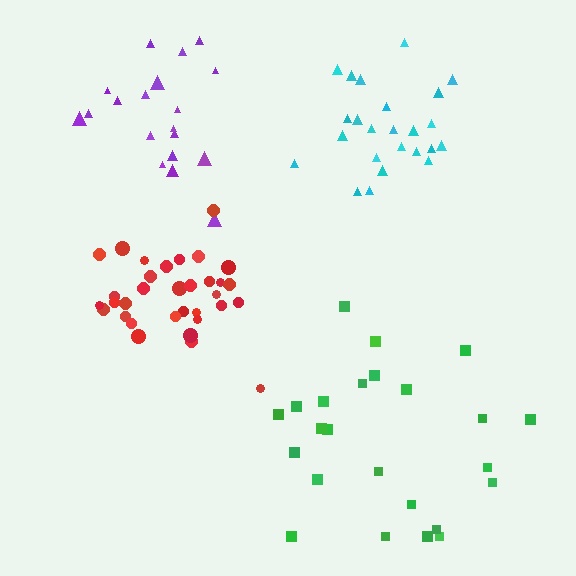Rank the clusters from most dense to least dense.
cyan, red, purple, green.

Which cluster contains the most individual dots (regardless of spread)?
Red (34).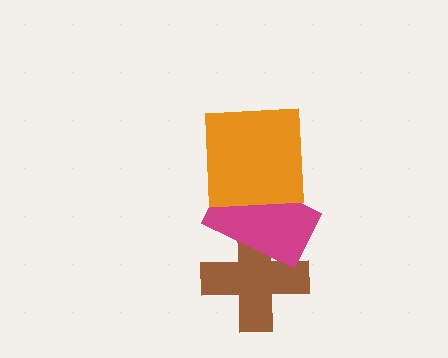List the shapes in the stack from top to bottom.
From top to bottom: the orange square, the magenta rectangle, the brown cross.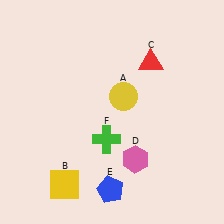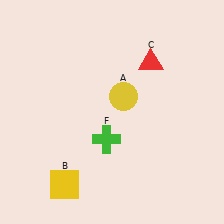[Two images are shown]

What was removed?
The blue pentagon (E), the pink hexagon (D) were removed in Image 2.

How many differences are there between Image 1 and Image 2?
There are 2 differences between the two images.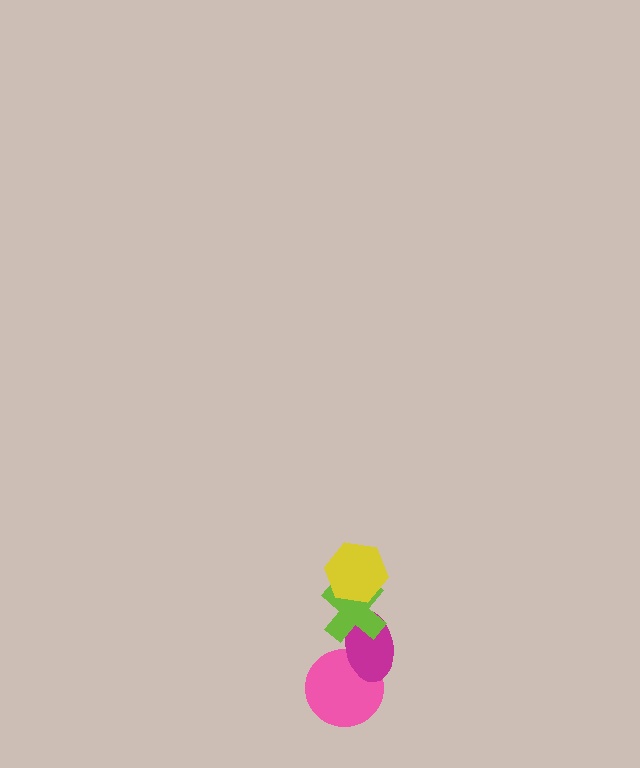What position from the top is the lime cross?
The lime cross is 2nd from the top.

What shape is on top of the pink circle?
The magenta ellipse is on top of the pink circle.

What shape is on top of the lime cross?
The yellow hexagon is on top of the lime cross.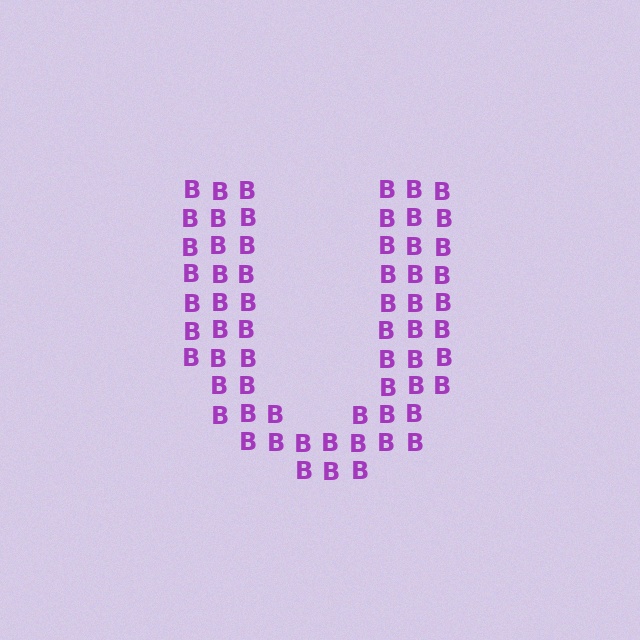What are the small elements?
The small elements are letter B's.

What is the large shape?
The large shape is the letter U.